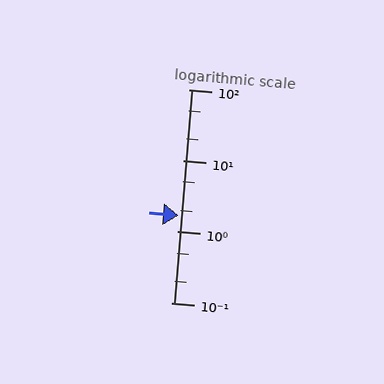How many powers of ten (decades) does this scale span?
The scale spans 3 decades, from 0.1 to 100.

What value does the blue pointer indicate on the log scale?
The pointer indicates approximately 1.7.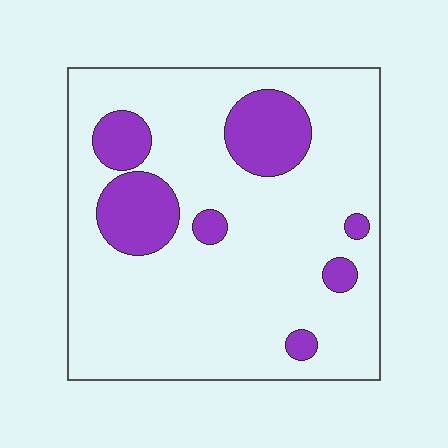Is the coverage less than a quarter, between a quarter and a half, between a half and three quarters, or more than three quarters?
Less than a quarter.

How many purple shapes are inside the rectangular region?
7.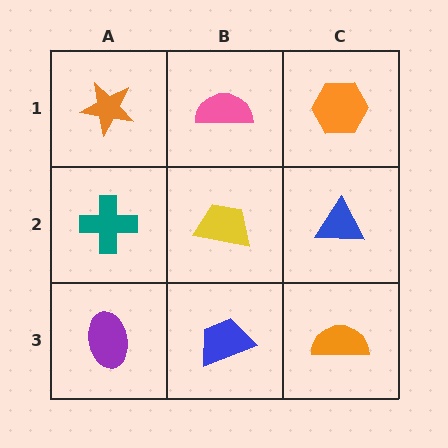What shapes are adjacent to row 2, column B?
A pink semicircle (row 1, column B), a blue trapezoid (row 3, column B), a teal cross (row 2, column A), a blue triangle (row 2, column C).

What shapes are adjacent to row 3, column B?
A yellow trapezoid (row 2, column B), a purple ellipse (row 3, column A), an orange semicircle (row 3, column C).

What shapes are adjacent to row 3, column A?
A teal cross (row 2, column A), a blue trapezoid (row 3, column B).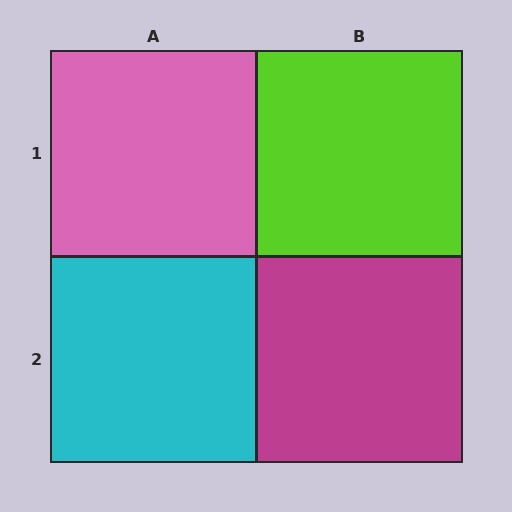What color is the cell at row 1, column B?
Lime.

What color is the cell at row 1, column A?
Pink.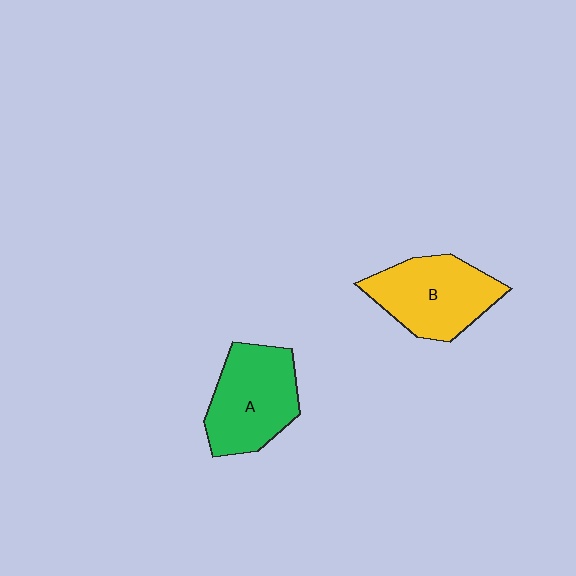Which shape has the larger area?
Shape A (green).